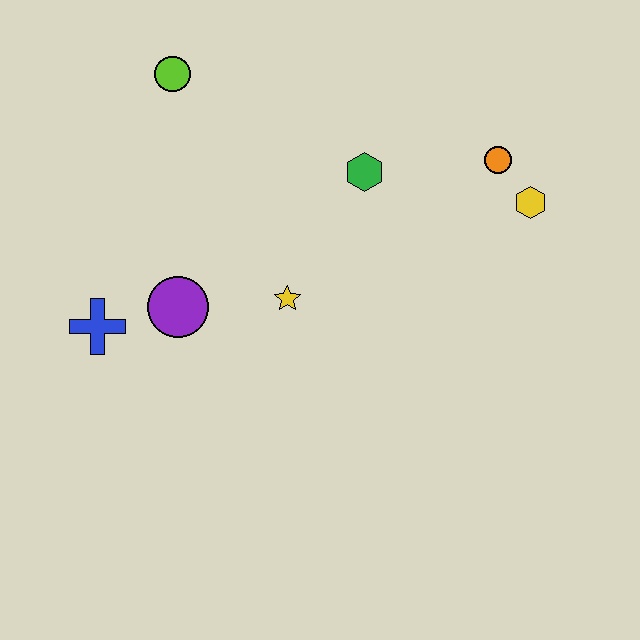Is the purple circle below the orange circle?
Yes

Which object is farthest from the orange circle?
The blue cross is farthest from the orange circle.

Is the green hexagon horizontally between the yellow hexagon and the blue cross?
Yes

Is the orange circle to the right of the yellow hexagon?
No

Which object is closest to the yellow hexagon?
The orange circle is closest to the yellow hexagon.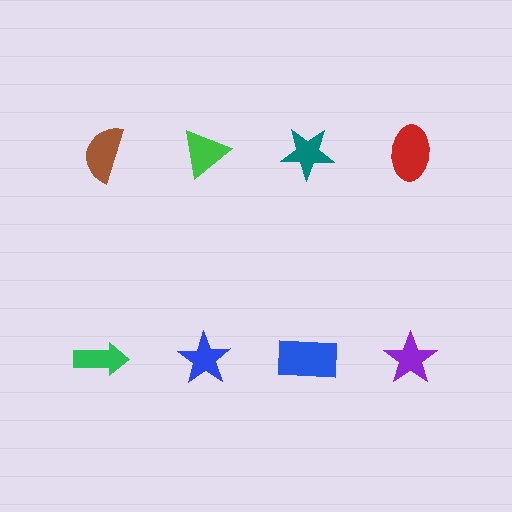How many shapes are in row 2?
4 shapes.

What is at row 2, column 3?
A blue rectangle.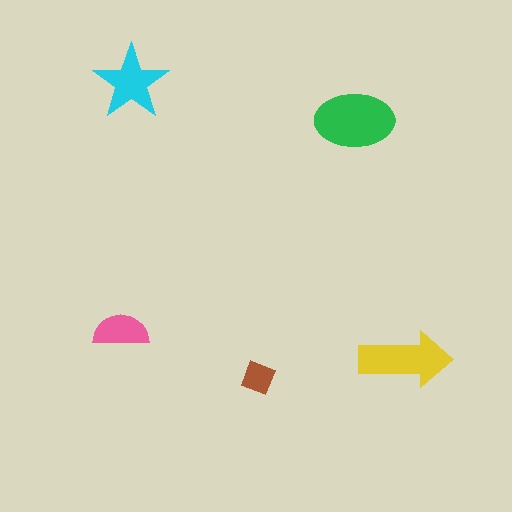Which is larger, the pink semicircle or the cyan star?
The cyan star.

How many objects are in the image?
There are 5 objects in the image.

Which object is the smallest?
The brown diamond.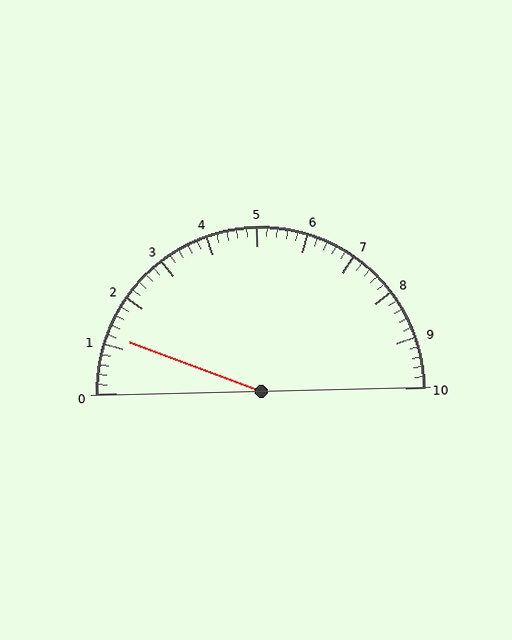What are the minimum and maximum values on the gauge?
The gauge ranges from 0 to 10.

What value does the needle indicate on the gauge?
The needle indicates approximately 1.2.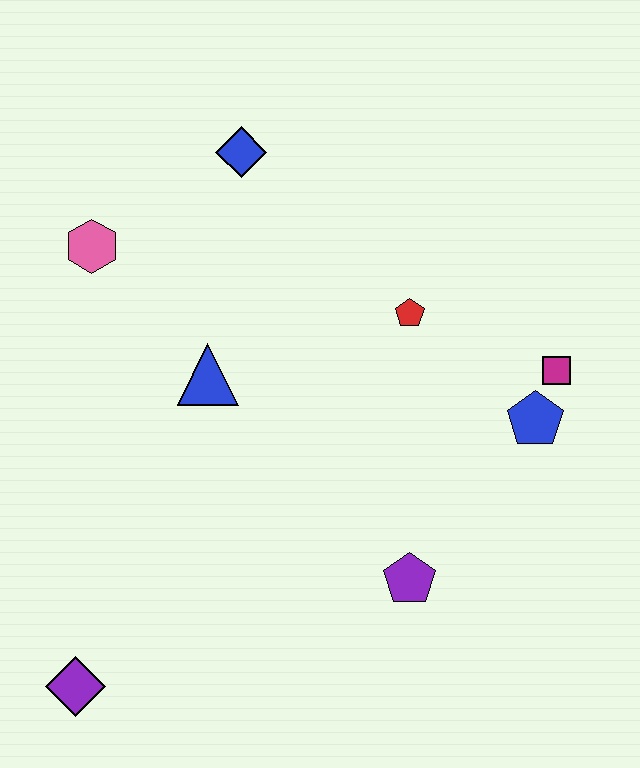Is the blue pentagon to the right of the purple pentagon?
Yes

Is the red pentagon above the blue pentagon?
Yes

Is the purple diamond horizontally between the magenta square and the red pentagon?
No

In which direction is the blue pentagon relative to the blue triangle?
The blue pentagon is to the right of the blue triangle.